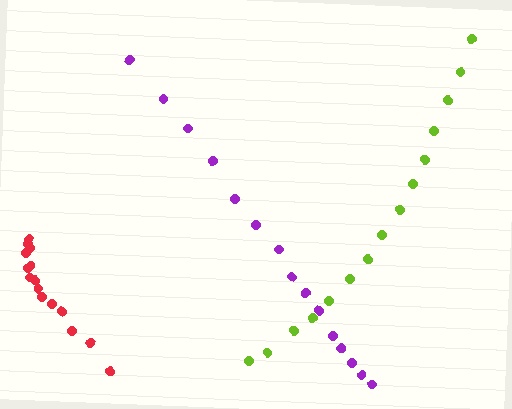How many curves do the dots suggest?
There are 3 distinct paths.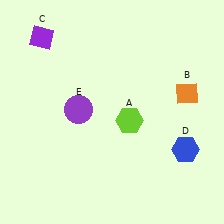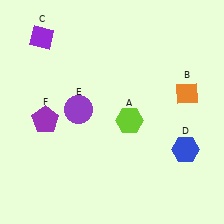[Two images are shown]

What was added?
A purple pentagon (F) was added in Image 2.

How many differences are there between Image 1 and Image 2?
There is 1 difference between the two images.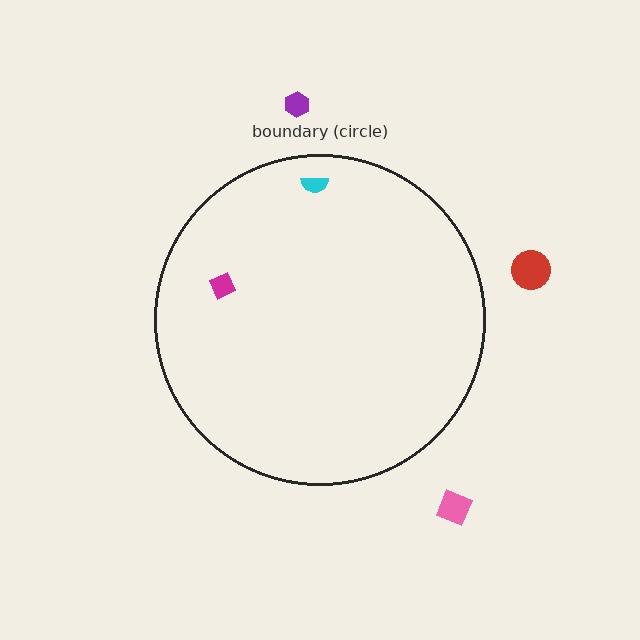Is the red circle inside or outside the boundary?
Outside.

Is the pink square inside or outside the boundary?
Outside.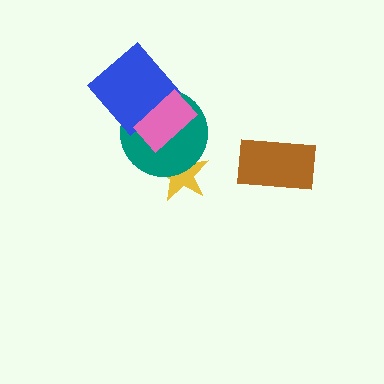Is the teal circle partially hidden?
Yes, it is partially covered by another shape.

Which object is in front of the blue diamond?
The pink rectangle is in front of the blue diamond.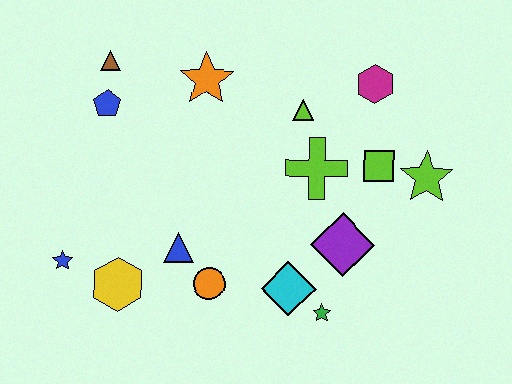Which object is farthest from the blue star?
The lime star is farthest from the blue star.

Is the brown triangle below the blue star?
No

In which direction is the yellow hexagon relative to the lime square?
The yellow hexagon is to the left of the lime square.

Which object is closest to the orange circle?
The blue triangle is closest to the orange circle.